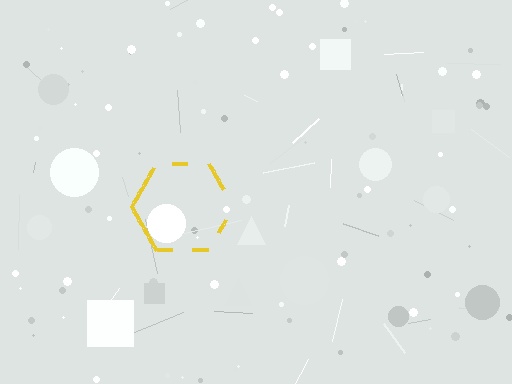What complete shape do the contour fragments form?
The contour fragments form a hexagon.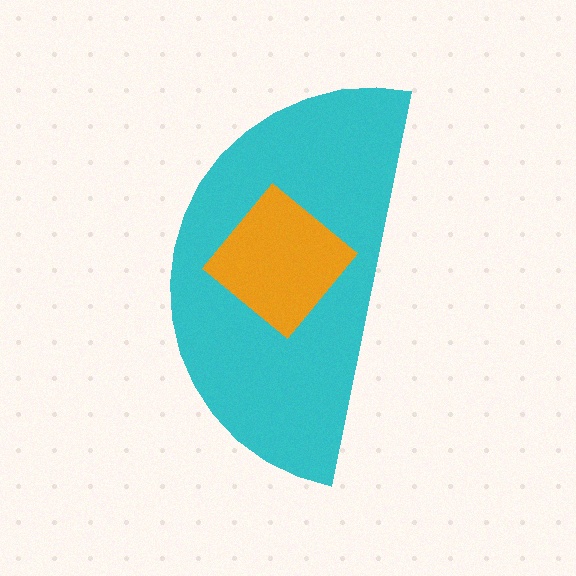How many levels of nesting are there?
2.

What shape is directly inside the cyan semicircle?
The orange diamond.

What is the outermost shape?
The cyan semicircle.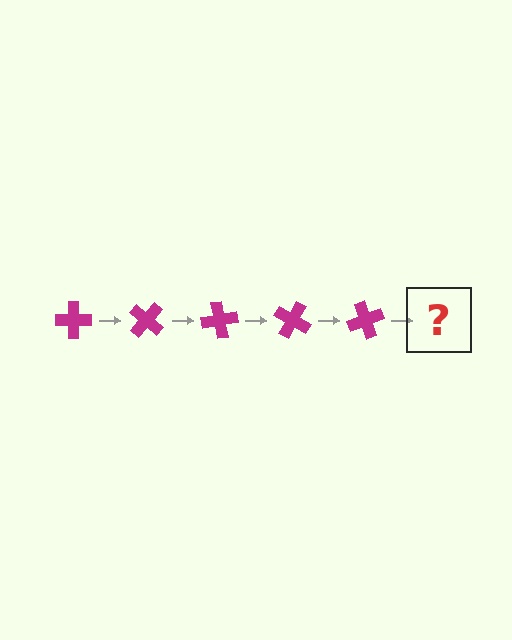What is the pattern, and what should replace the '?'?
The pattern is that the cross rotates 40 degrees each step. The '?' should be a magenta cross rotated 200 degrees.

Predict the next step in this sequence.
The next step is a magenta cross rotated 200 degrees.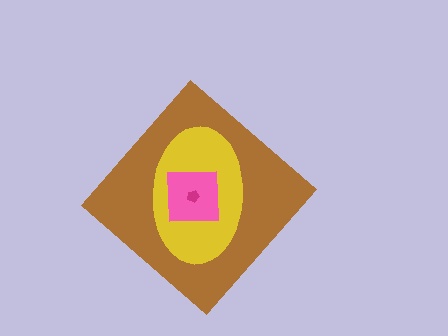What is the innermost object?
The magenta pentagon.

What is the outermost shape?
The brown diamond.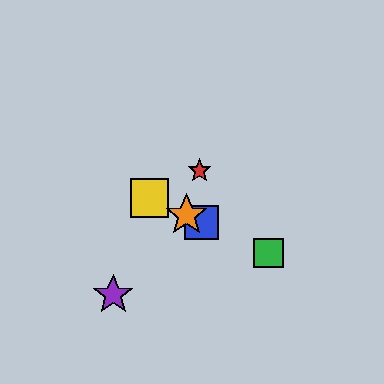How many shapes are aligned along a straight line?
4 shapes (the blue square, the green square, the yellow square, the orange star) are aligned along a straight line.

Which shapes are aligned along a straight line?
The blue square, the green square, the yellow square, the orange star are aligned along a straight line.